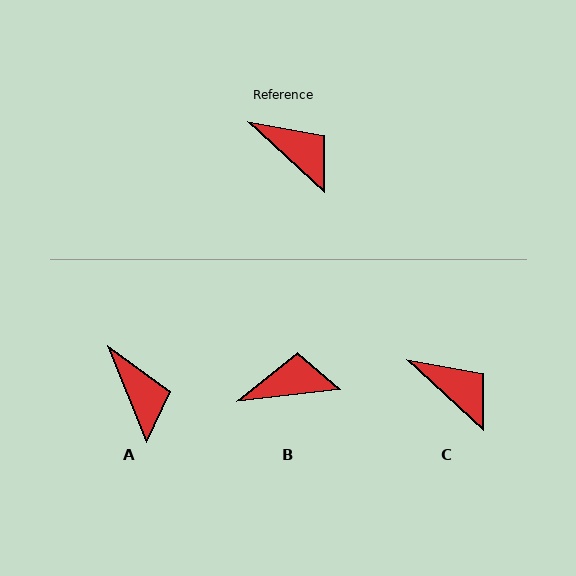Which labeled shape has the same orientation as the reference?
C.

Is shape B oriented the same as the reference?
No, it is off by about 50 degrees.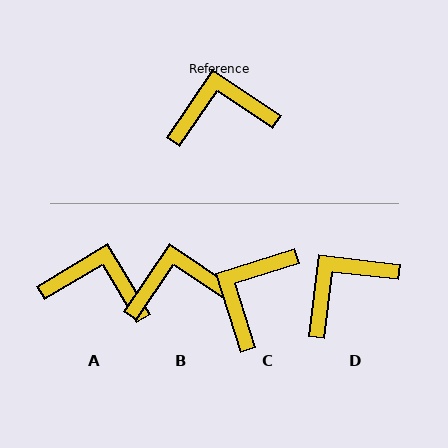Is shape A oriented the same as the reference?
No, it is off by about 25 degrees.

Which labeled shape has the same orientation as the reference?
B.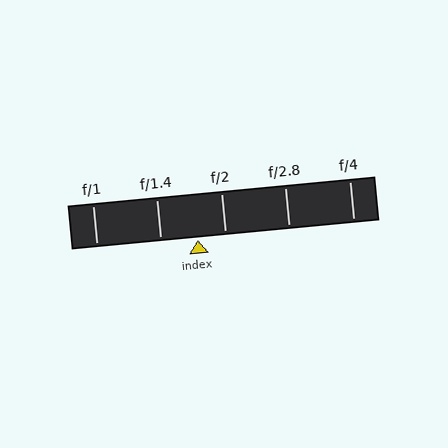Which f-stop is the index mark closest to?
The index mark is closest to f/2.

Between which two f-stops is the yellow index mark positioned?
The index mark is between f/1.4 and f/2.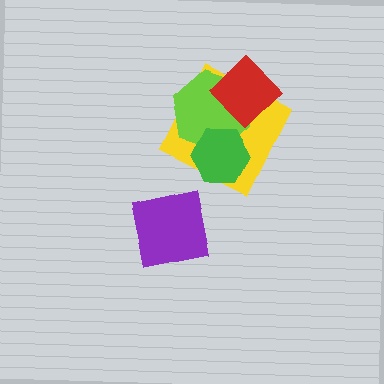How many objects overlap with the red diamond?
2 objects overlap with the red diamond.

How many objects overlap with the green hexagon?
2 objects overlap with the green hexagon.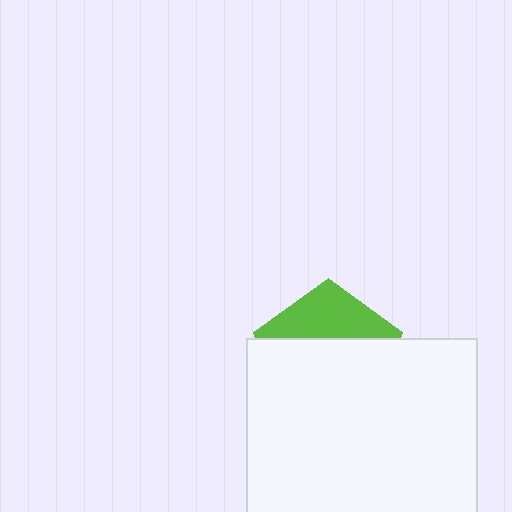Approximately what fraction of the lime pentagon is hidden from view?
Roughly 68% of the lime pentagon is hidden behind the white square.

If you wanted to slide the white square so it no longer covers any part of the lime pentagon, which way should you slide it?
Slide it down — that is the most direct way to separate the two shapes.